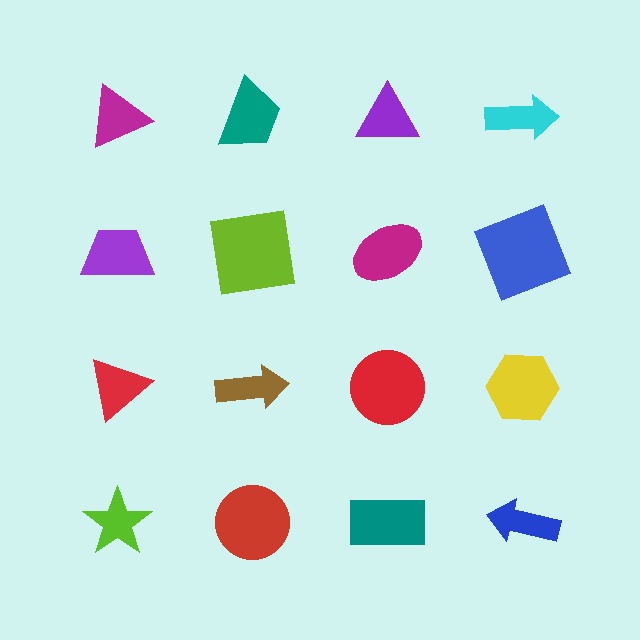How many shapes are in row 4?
4 shapes.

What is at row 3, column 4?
A yellow hexagon.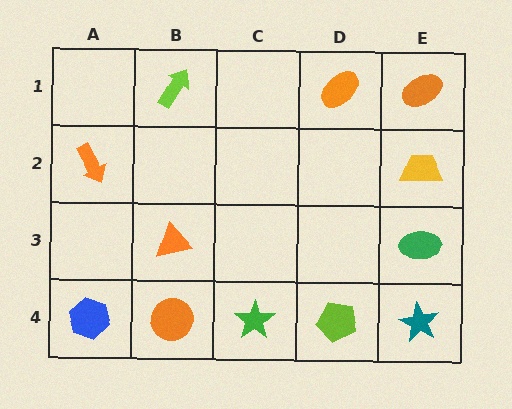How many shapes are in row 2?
2 shapes.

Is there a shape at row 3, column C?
No, that cell is empty.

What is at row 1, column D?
An orange ellipse.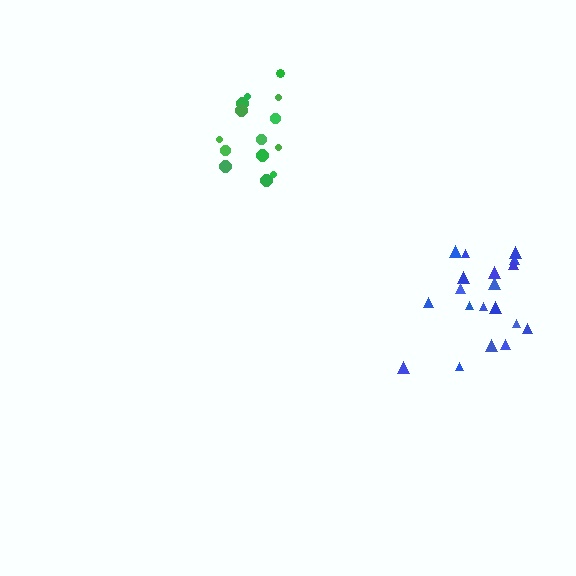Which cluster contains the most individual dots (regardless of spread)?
Blue (19).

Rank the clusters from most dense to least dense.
green, blue.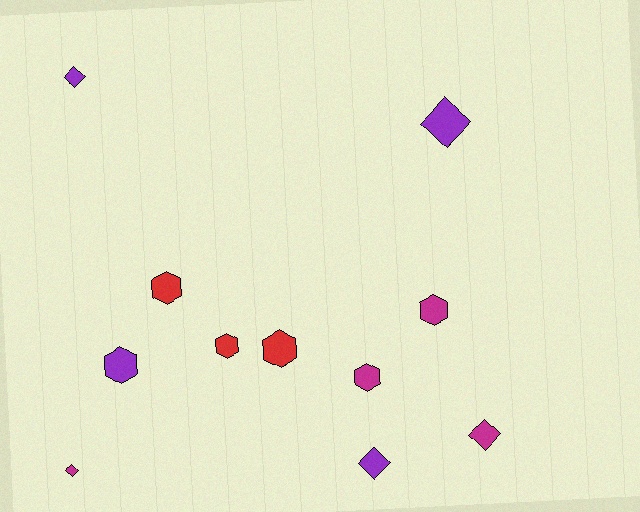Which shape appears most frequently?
Hexagon, with 6 objects.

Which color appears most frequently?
Magenta, with 4 objects.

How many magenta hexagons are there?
There are 2 magenta hexagons.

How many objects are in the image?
There are 11 objects.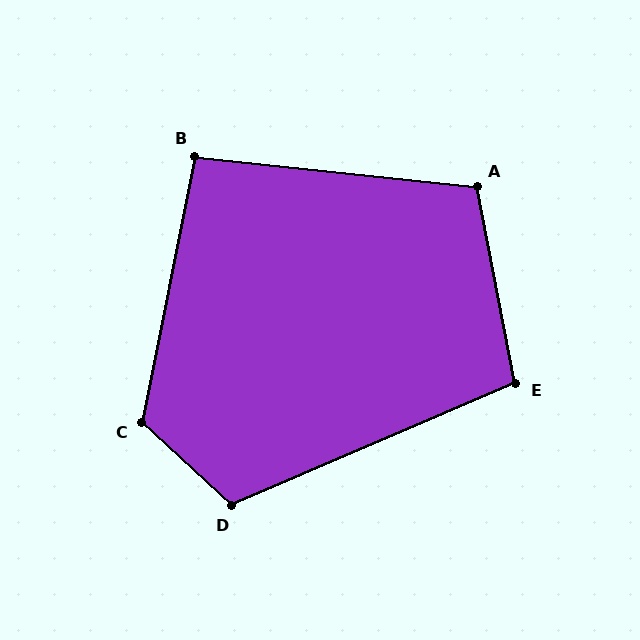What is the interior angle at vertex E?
Approximately 102 degrees (obtuse).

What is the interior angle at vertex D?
Approximately 114 degrees (obtuse).